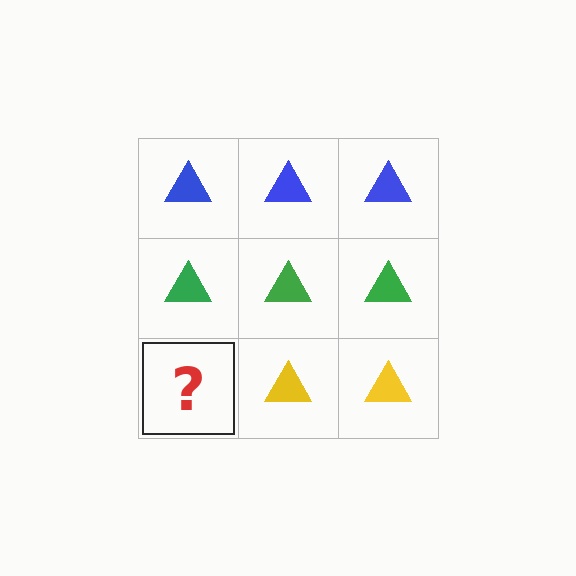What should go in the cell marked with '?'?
The missing cell should contain a yellow triangle.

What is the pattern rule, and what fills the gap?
The rule is that each row has a consistent color. The gap should be filled with a yellow triangle.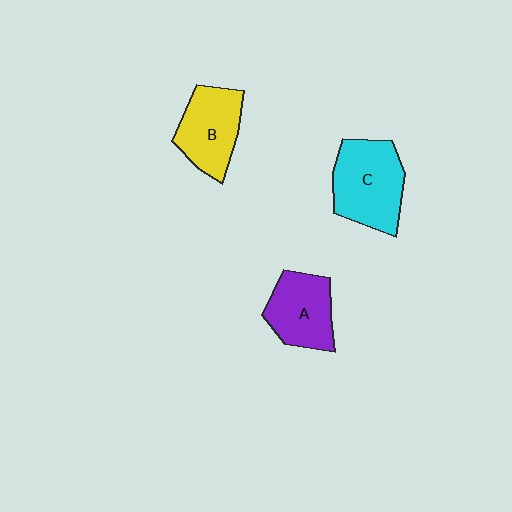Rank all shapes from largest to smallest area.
From largest to smallest: C (cyan), B (yellow), A (purple).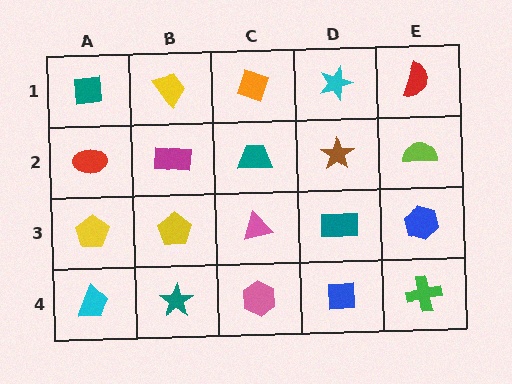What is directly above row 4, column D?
A teal rectangle.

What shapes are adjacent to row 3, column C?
A teal trapezoid (row 2, column C), a pink hexagon (row 4, column C), a yellow pentagon (row 3, column B), a teal rectangle (row 3, column D).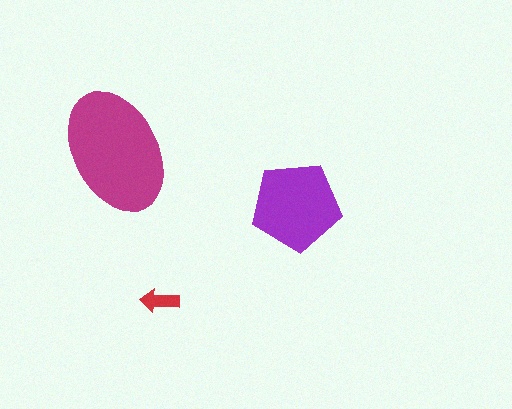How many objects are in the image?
There are 3 objects in the image.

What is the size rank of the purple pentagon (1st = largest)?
2nd.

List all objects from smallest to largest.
The red arrow, the purple pentagon, the magenta ellipse.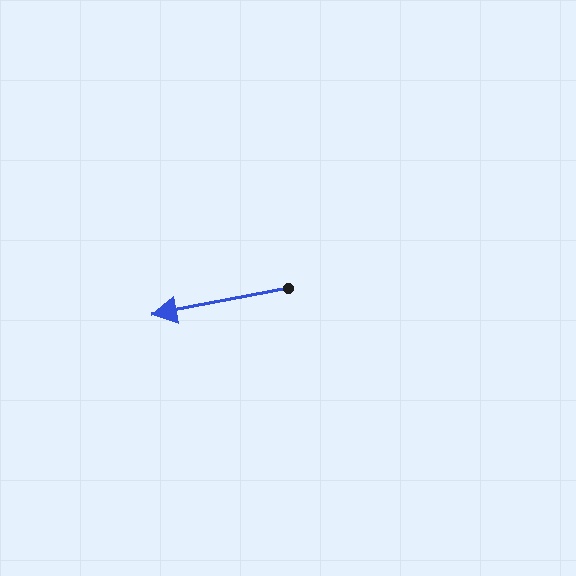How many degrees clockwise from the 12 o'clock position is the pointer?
Approximately 259 degrees.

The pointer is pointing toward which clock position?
Roughly 9 o'clock.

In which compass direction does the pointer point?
West.